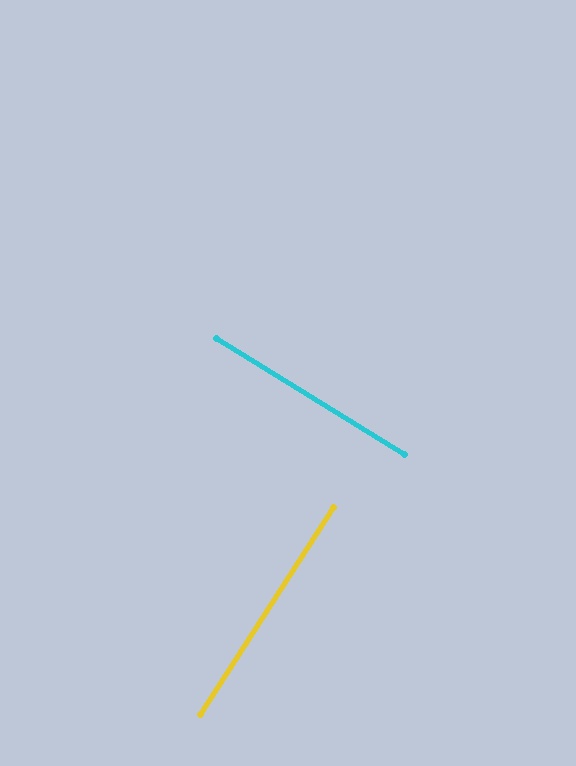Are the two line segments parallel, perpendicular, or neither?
Perpendicular — they meet at approximately 89°.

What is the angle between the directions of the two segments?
Approximately 89 degrees.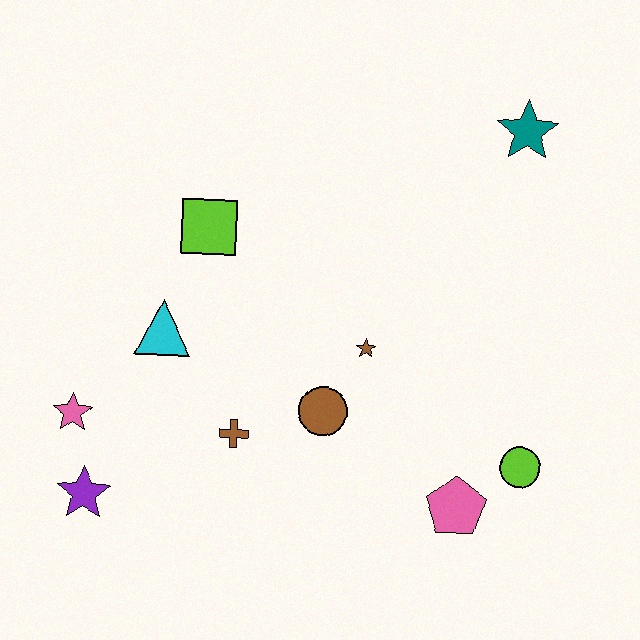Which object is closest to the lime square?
The cyan triangle is closest to the lime square.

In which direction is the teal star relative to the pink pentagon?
The teal star is above the pink pentagon.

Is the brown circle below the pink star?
No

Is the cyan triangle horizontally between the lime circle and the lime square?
No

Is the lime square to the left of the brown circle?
Yes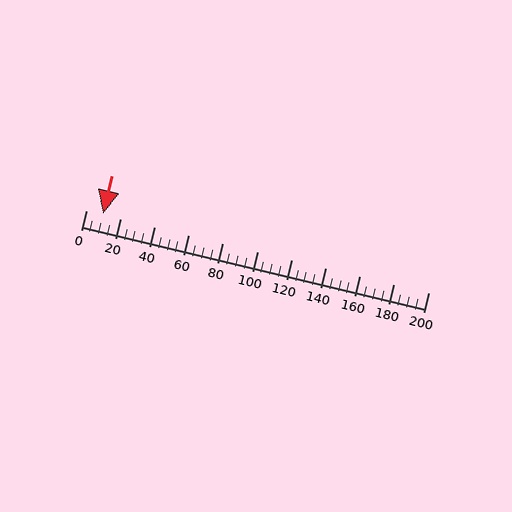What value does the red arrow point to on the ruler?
The red arrow points to approximately 10.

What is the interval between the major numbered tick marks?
The major tick marks are spaced 20 units apart.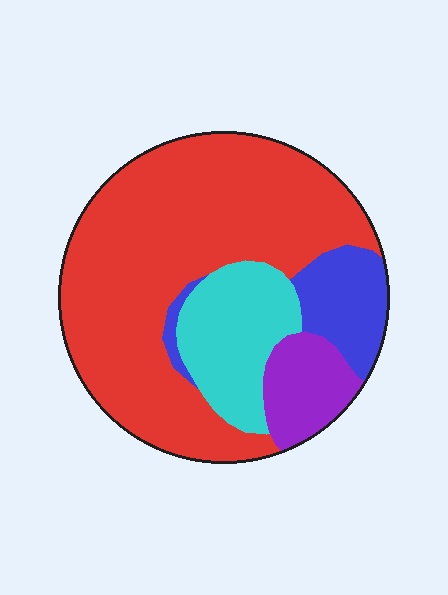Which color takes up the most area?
Red, at roughly 65%.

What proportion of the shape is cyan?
Cyan covers 16% of the shape.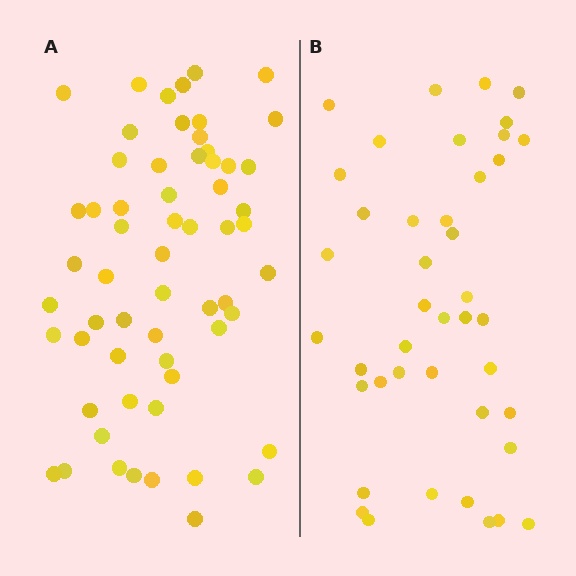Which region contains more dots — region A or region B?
Region A (the left region) has more dots.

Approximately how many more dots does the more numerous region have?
Region A has approximately 20 more dots than region B.